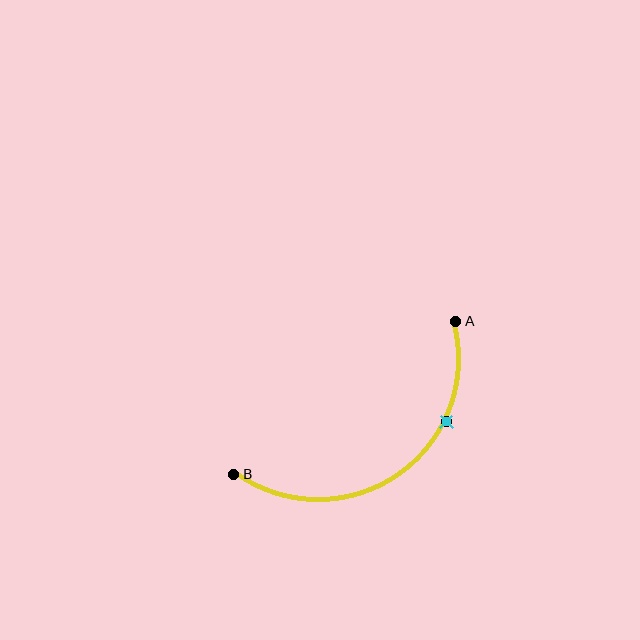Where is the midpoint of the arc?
The arc midpoint is the point on the curve farthest from the straight line joining A and B. It sits below and to the right of that line.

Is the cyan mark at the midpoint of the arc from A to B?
No. The cyan mark lies on the arc but is closer to endpoint A. The arc midpoint would be at the point on the curve equidistant along the arc from both A and B.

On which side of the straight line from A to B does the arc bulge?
The arc bulges below and to the right of the straight line connecting A and B.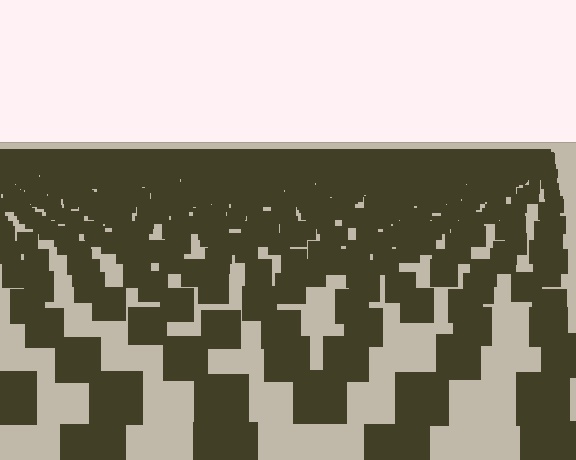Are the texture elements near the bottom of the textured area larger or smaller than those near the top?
Larger. Near the bottom, elements are closer to the viewer and appear at a bigger on-screen size.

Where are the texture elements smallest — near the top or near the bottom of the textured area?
Near the top.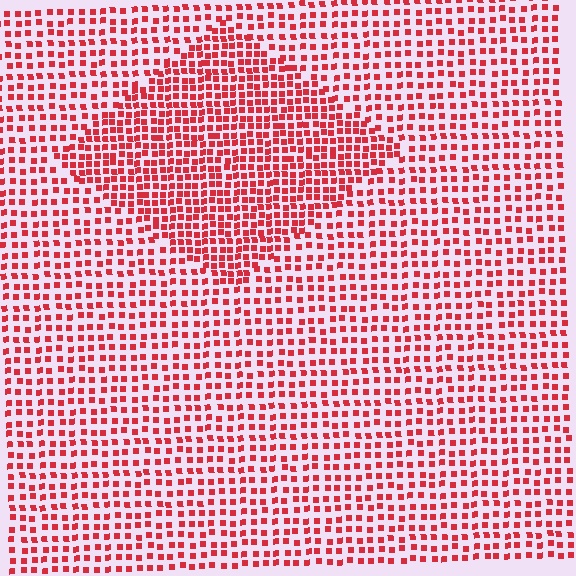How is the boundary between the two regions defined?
The boundary is defined by a change in element density (approximately 1.7x ratio). All elements are the same color, size, and shape.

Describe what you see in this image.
The image contains small red elements arranged at two different densities. A diamond-shaped region is visible where the elements are more densely packed than the surrounding area.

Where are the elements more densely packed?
The elements are more densely packed inside the diamond boundary.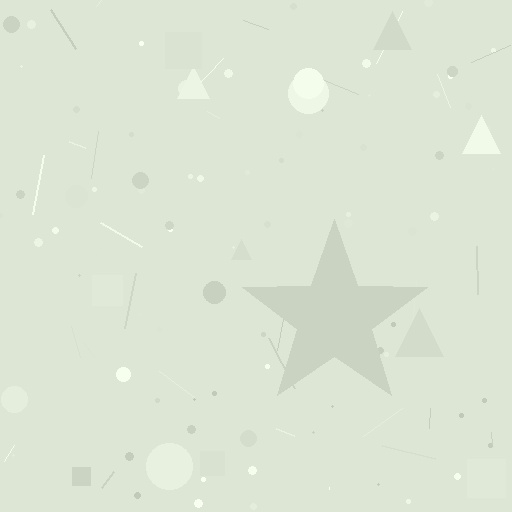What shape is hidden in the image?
A star is hidden in the image.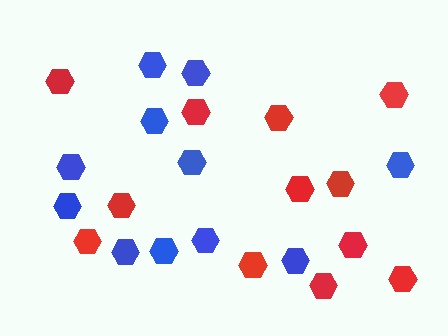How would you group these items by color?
There are 2 groups: one group of red hexagons (12) and one group of blue hexagons (11).